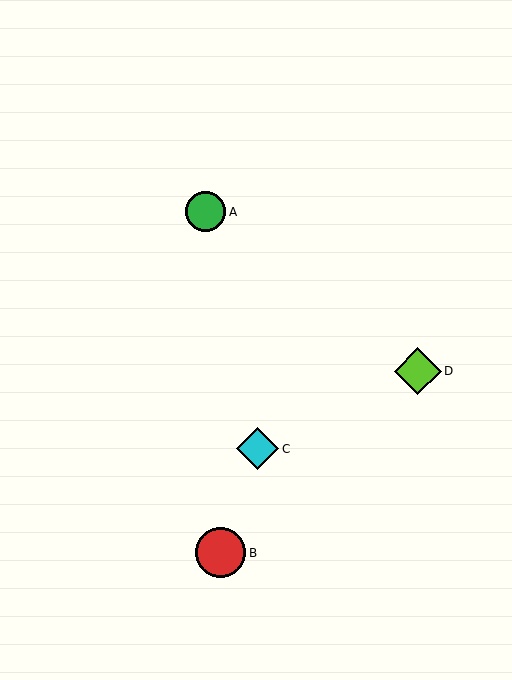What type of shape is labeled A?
Shape A is a green circle.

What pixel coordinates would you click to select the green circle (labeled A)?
Click at (206, 212) to select the green circle A.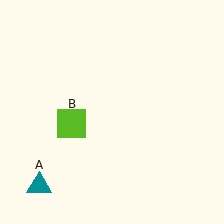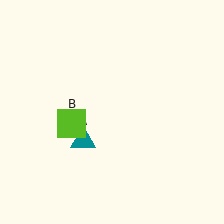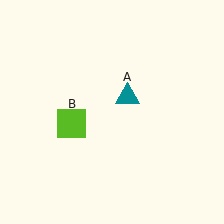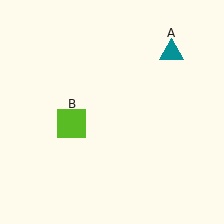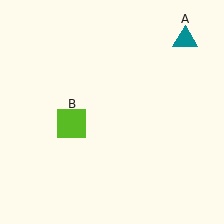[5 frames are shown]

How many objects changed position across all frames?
1 object changed position: teal triangle (object A).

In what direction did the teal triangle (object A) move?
The teal triangle (object A) moved up and to the right.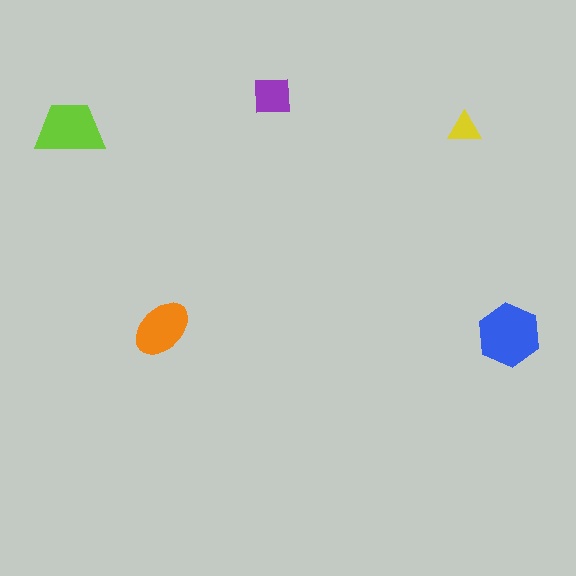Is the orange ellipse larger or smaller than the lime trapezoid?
Smaller.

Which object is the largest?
The blue hexagon.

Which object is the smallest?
The yellow triangle.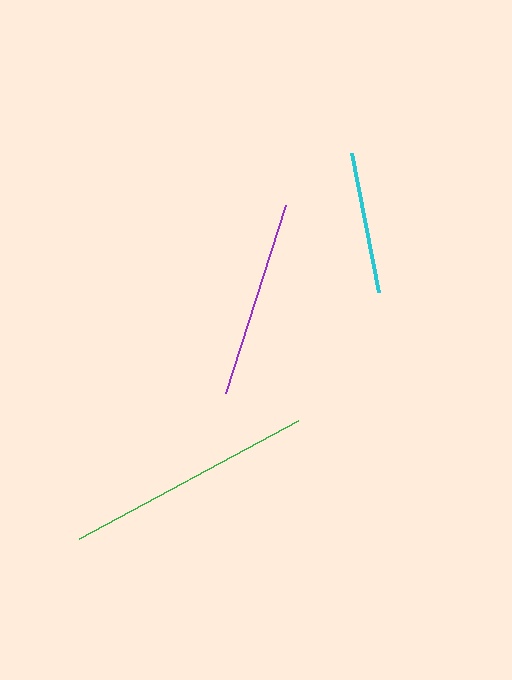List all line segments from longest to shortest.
From longest to shortest: green, purple, cyan.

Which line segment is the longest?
The green line is the longest at approximately 249 pixels.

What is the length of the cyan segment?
The cyan segment is approximately 141 pixels long.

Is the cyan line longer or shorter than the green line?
The green line is longer than the cyan line.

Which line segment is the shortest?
The cyan line is the shortest at approximately 141 pixels.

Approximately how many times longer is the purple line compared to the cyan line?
The purple line is approximately 1.4 times the length of the cyan line.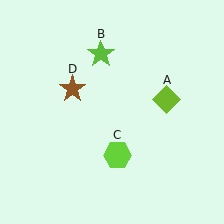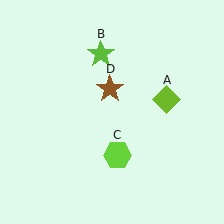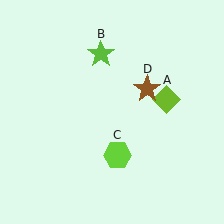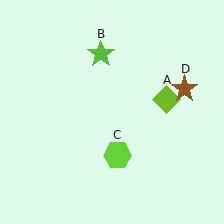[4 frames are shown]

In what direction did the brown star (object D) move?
The brown star (object D) moved right.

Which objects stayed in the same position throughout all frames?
Lime diamond (object A) and lime star (object B) and lime hexagon (object C) remained stationary.